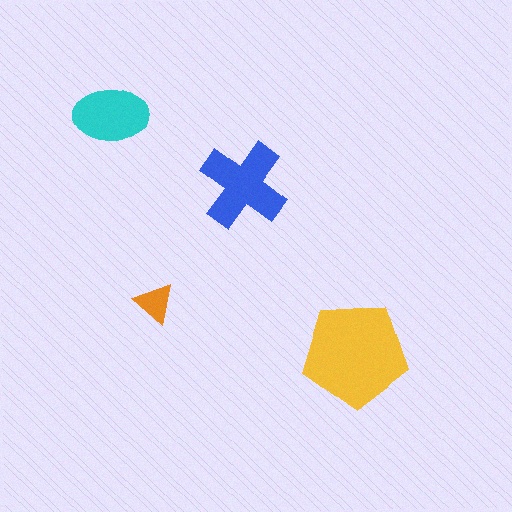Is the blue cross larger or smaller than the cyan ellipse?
Larger.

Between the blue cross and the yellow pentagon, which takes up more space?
The yellow pentagon.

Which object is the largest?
The yellow pentagon.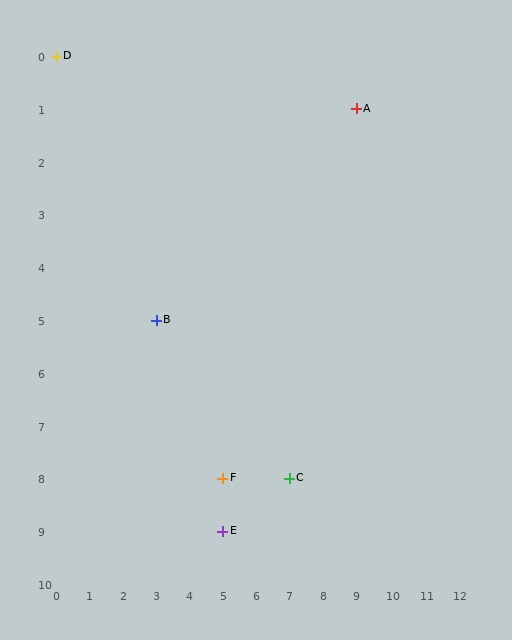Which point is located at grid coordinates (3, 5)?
Point B is at (3, 5).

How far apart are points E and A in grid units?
Points E and A are 4 columns and 8 rows apart (about 8.9 grid units diagonally).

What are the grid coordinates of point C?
Point C is at grid coordinates (7, 8).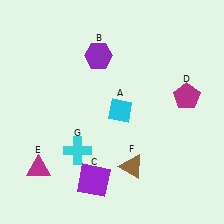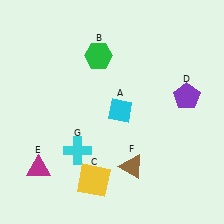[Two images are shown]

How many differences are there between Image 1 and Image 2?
There are 3 differences between the two images.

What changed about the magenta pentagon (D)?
In Image 1, D is magenta. In Image 2, it changed to purple.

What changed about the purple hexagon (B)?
In Image 1, B is purple. In Image 2, it changed to green.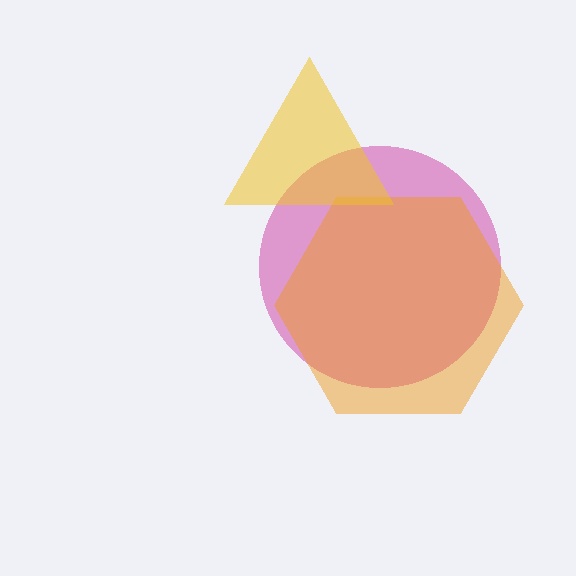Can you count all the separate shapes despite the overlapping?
Yes, there are 3 separate shapes.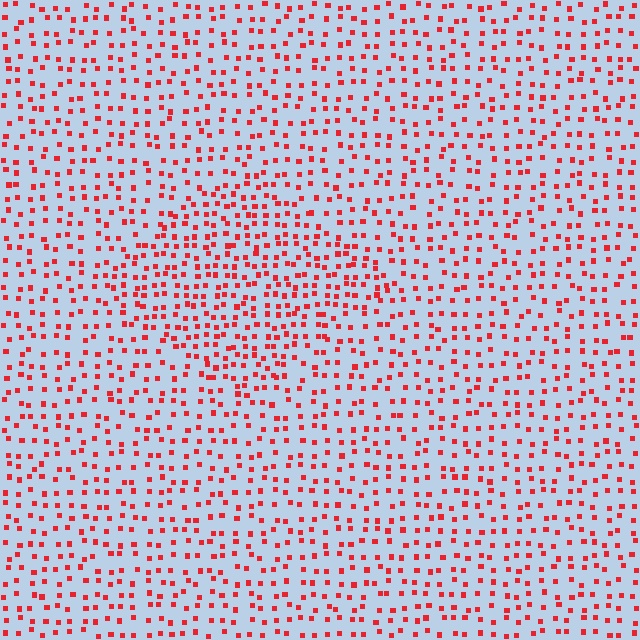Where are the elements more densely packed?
The elements are more densely packed inside the diamond boundary.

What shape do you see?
I see a diamond.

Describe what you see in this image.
The image contains small red elements arranged at two different densities. A diamond-shaped region is visible where the elements are more densely packed than the surrounding area.